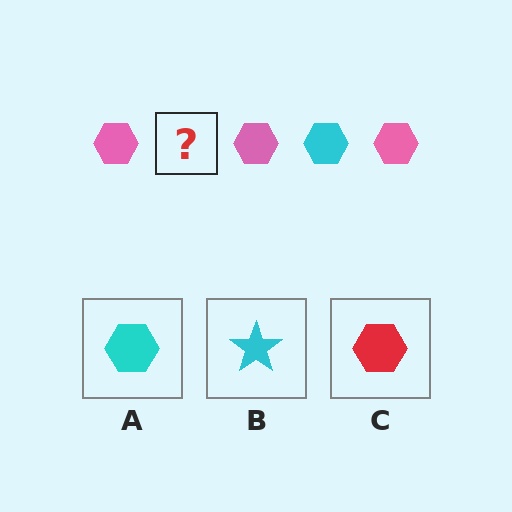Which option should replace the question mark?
Option A.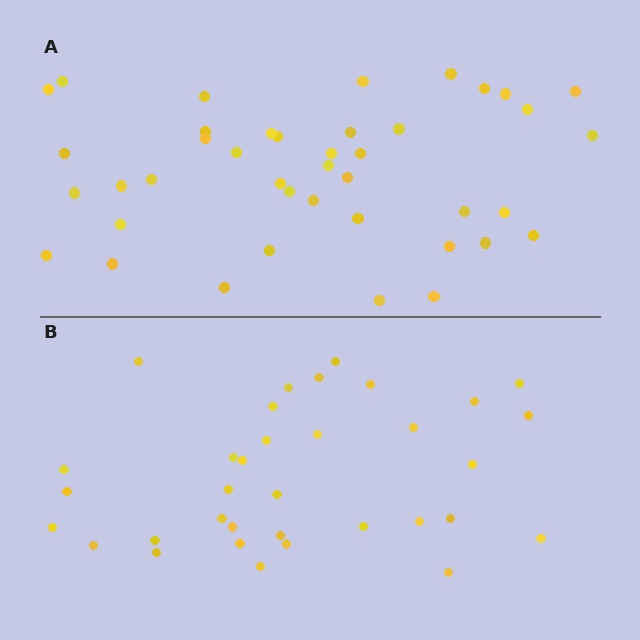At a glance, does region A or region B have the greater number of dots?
Region A (the top region) has more dots.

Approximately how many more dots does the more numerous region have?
Region A has roughly 8 or so more dots than region B.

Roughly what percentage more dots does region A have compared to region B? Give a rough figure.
About 20% more.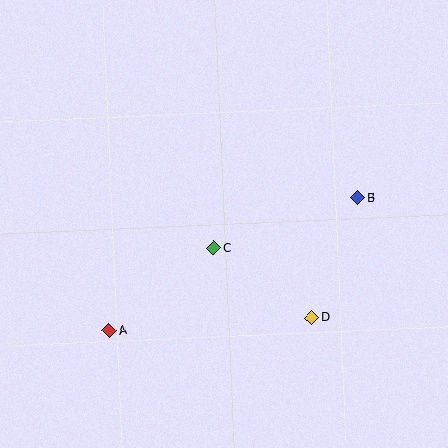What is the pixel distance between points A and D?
The distance between A and D is 203 pixels.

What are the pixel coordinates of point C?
Point C is at (214, 248).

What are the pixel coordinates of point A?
Point A is at (109, 331).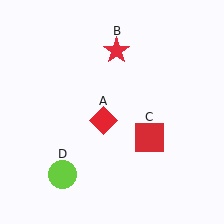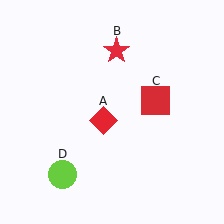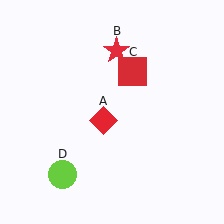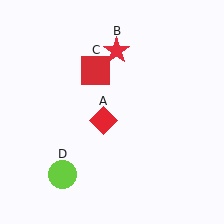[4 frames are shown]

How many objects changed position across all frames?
1 object changed position: red square (object C).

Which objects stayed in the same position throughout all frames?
Red diamond (object A) and red star (object B) and lime circle (object D) remained stationary.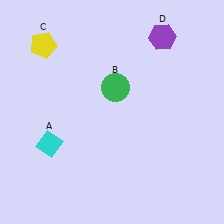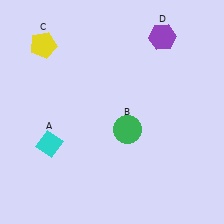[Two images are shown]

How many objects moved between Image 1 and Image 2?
1 object moved between the two images.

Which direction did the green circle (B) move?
The green circle (B) moved down.